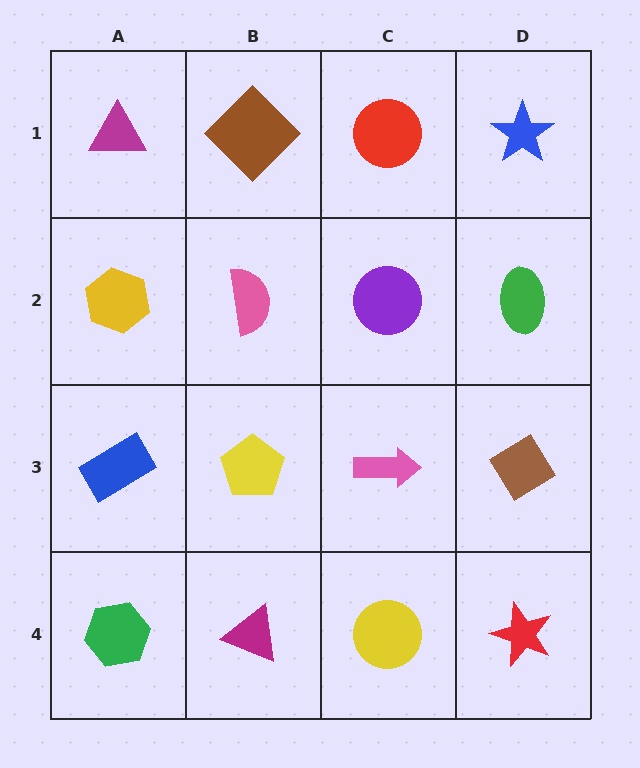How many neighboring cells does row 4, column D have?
2.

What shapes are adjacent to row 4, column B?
A yellow pentagon (row 3, column B), a green hexagon (row 4, column A), a yellow circle (row 4, column C).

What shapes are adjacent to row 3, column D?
A green ellipse (row 2, column D), a red star (row 4, column D), a pink arrow (row 3, column C).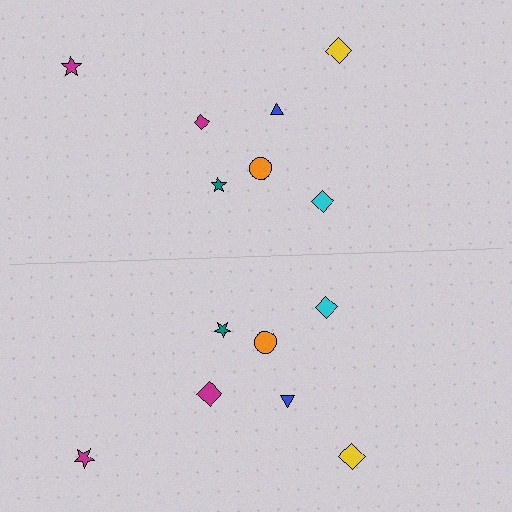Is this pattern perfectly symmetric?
No, the pattern is not perfectly symmetric. The magenta diamond on the bottom side has a different size than its mirror counterpart.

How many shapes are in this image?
There are 14 shapes in this image.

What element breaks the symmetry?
The magenta diamond on the bottom side has a different size than its mirror counterpart.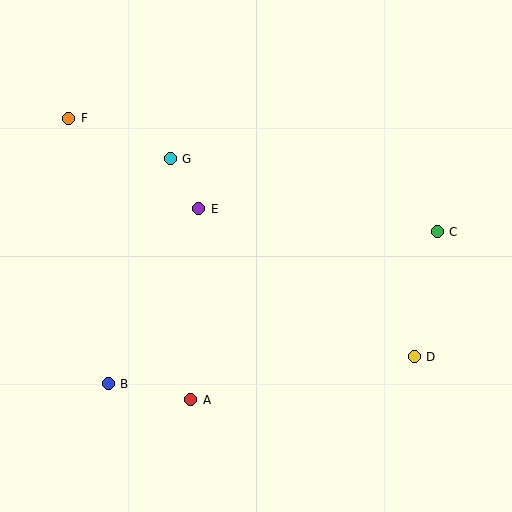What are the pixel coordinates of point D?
Point D is at (414, 357).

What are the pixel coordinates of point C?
Point C is at (437, 232).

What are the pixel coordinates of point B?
Point B is at (108, 384).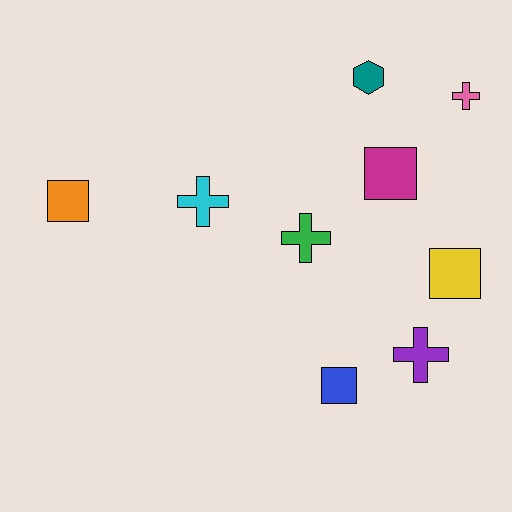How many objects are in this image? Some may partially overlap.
There are 9 objects.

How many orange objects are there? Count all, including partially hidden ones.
There is 1 orange object.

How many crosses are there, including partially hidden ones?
There are 4 crosses.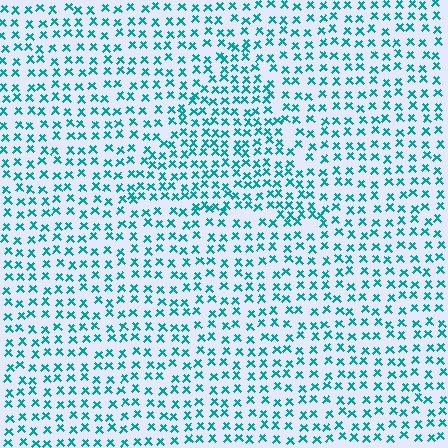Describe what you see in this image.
The image contains small teal elements arranged at two different densities. A triangle-shaped region is visible where the elements are more densely packed than the surrounding area.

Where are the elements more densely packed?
The elements are more densely packed inside the triangle boundary.